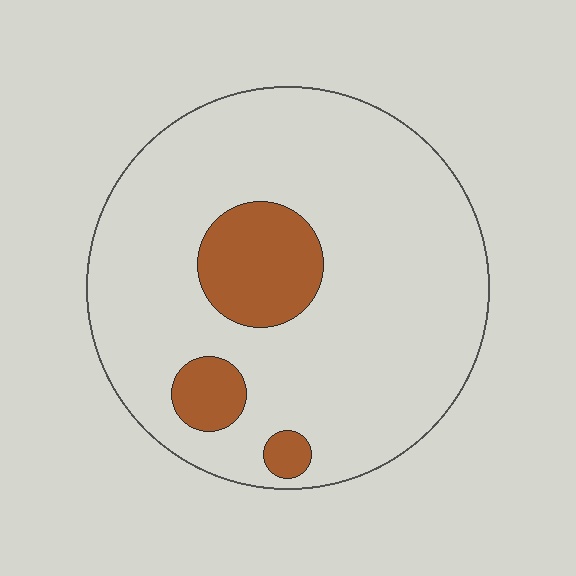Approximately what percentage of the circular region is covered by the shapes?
Approximately 15%.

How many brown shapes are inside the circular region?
3.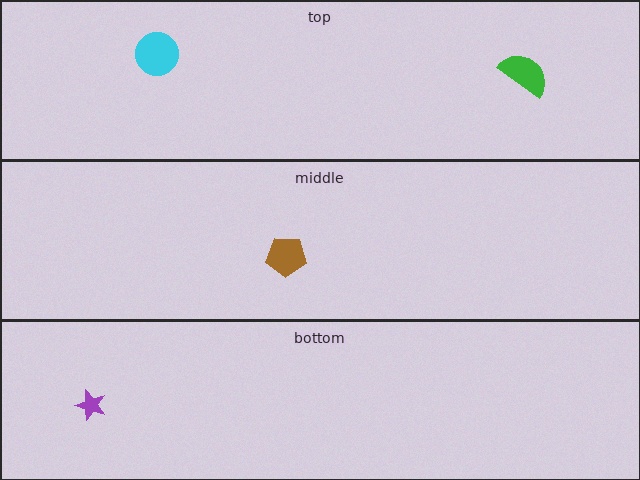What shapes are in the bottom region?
The purple star.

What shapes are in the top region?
The cyan circle, the green semicircle.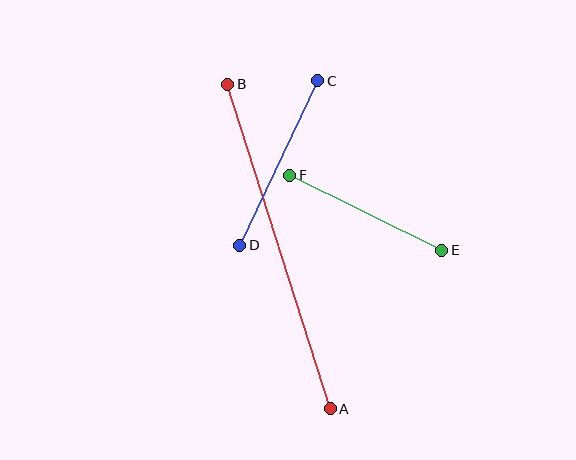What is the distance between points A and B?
The distance is approximately 340 pixels.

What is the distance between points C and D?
The distance is approximately 182 pixels.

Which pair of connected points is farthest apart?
Points A and B are farthest apart.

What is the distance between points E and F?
The distance is approximately 170 pixels.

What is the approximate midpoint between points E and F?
The midpoint is at approximately (366, 213) pixels.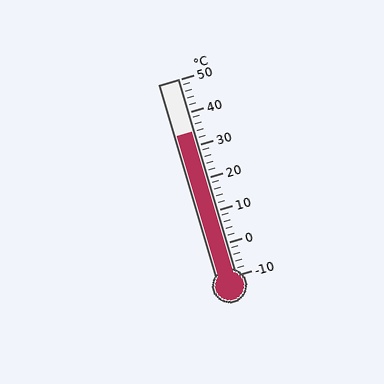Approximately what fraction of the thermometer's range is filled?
The thermometer is filled to approximately 75% of its range.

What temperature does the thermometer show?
The thermometer shows approximately 34°C.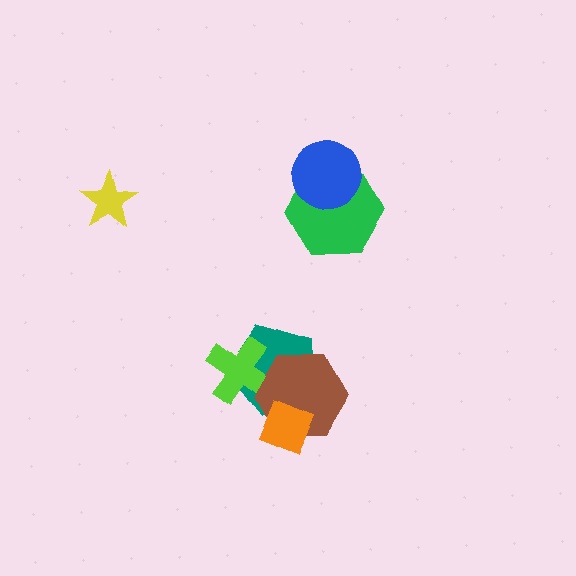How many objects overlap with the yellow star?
0 objects overlap with the yellow star.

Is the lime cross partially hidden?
Yes, it is partially covered by another shape.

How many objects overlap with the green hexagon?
1 object overlaps with the green hexagon.